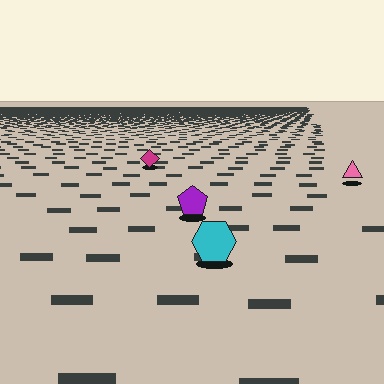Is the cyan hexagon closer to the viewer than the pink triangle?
Yes. The cyan hexagon is closer — you can tell from the texture gradient: the ground texture is coarser near it.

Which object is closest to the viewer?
The cyan hexagon is closest. The texture marks near it are larger and more spread out.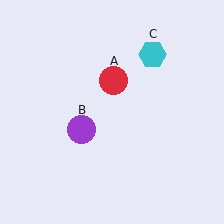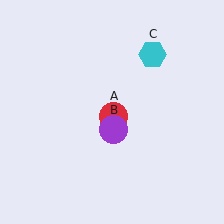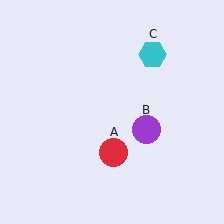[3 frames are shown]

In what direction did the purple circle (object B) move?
The purple circle (object B) moved right.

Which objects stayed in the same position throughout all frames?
Cyan hexagon (object C) remained stationary.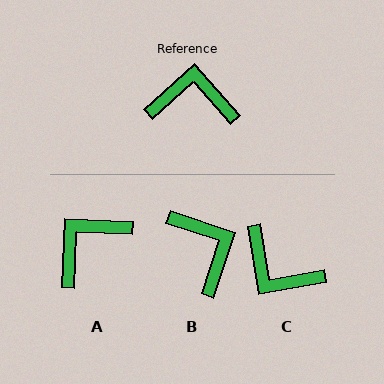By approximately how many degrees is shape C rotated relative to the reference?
Approximately 148 degrees counter-clockwise.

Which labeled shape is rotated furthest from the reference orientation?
C, about 148 degrees away.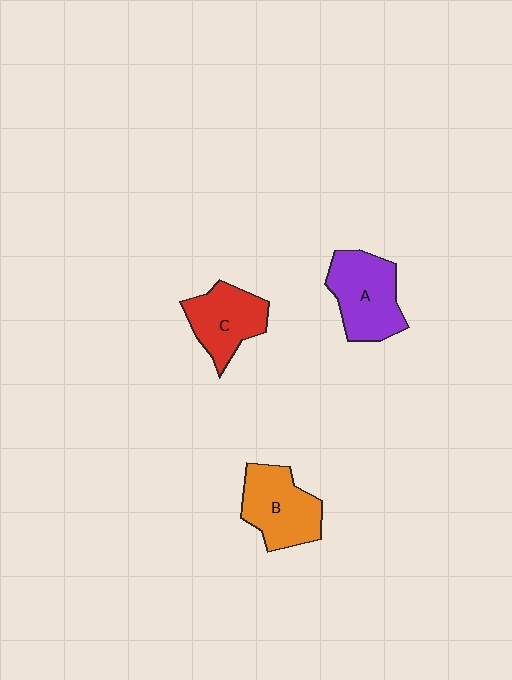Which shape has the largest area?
Shape A (purple).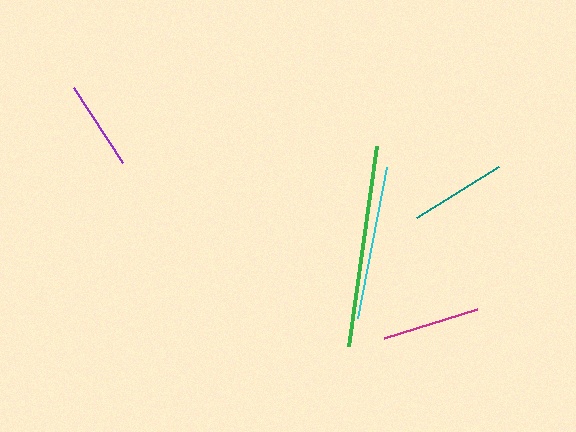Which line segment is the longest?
The green line is the longest at approximately 202 pixels.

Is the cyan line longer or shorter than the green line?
The green line is longer than the cyan line.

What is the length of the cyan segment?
The cyan segment is approximately 153 pixels long.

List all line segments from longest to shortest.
From longest to shortest: green, cyan, magenta, teal, purple.